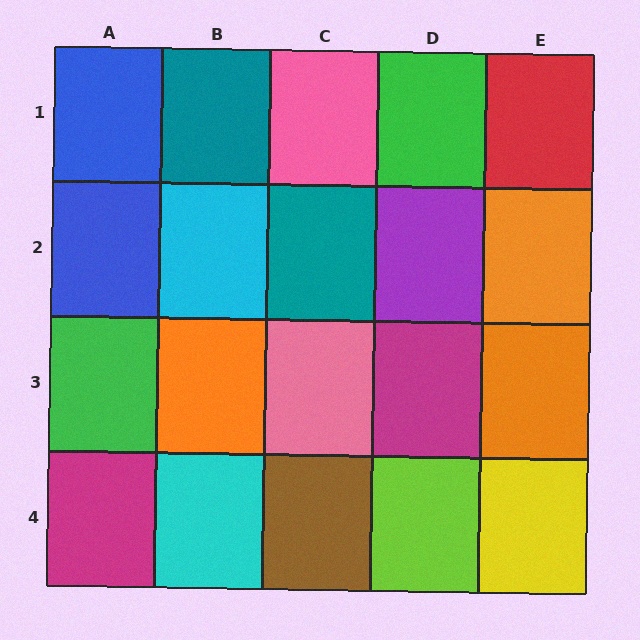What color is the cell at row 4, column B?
Cyan.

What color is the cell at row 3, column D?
Magenta.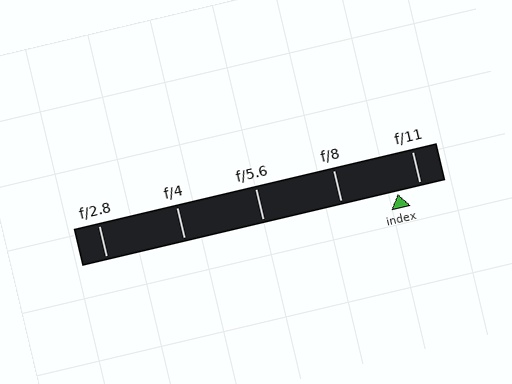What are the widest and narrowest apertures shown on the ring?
The widest aperture shown is f/2.8 and the narrowest is f/11.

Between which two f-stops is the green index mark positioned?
The index mark is between f/8 and f/11.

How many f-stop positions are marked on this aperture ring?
There are 5 f-stop positions marked.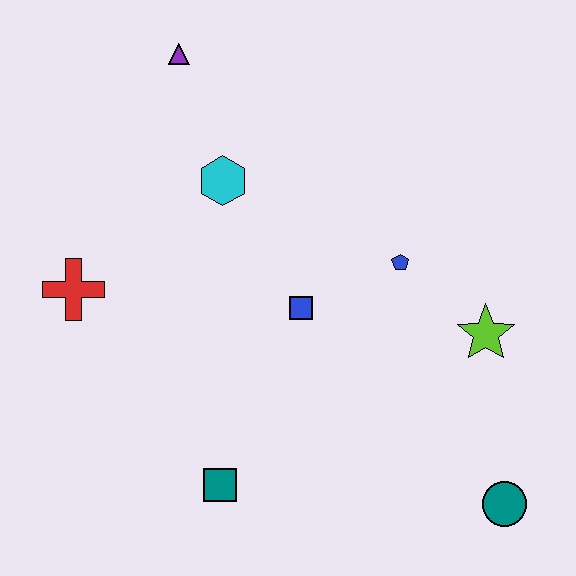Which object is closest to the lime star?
The blue pentagon is closest to the lime star.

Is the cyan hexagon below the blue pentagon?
No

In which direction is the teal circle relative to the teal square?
The teal circle is to the right of the teal square.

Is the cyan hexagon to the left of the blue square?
Yes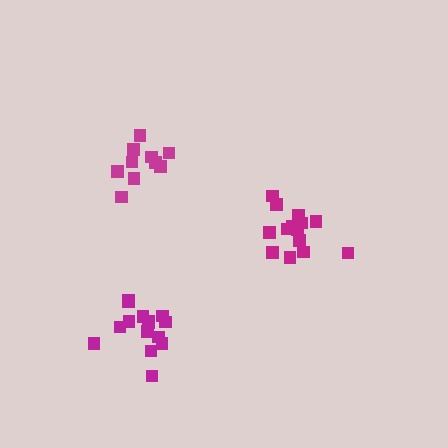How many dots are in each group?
Group 1: 14 dots, Group 2: 15 dots, Group 3: 10 dots (39 total).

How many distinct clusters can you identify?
There are 3 distinct clusters.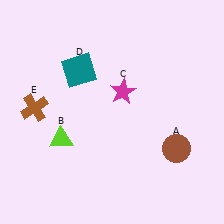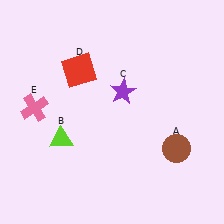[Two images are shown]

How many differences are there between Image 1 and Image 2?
There are 3 differences between the two images.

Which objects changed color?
C changed from magenta to purple. D changed from teal to red. E changed from brown to pink.